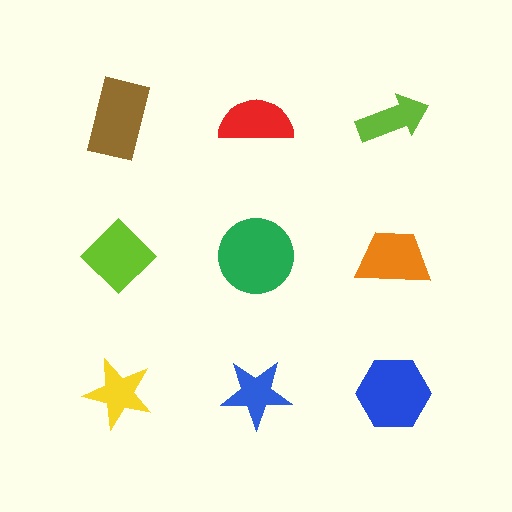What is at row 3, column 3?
A blue hexagon.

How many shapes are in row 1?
3 shapes.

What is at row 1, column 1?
A brown rectangle.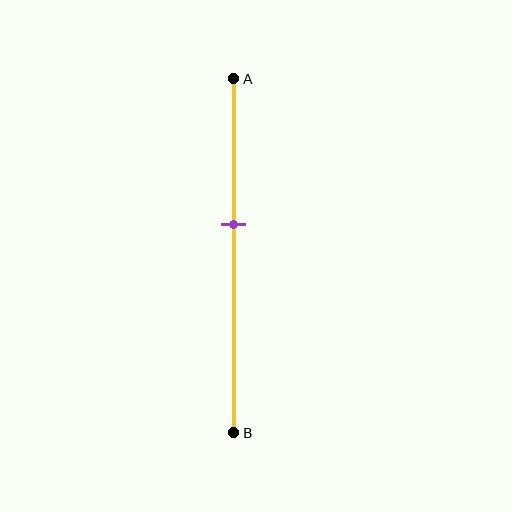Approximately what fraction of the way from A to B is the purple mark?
The purple mark is approximately 40% of the way from A to B.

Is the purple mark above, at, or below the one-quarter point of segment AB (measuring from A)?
The purple mark is below the one-quarter point of segment AB.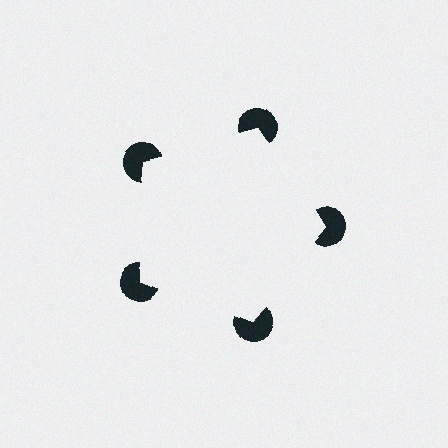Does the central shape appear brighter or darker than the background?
It typically appears slightly brighter than the background, even though no actual brightness change is drawn.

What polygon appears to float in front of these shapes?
An illusory pentagon — its edges are inferred from the aligned wedge cuts in the pac-man discs, not physically drawn.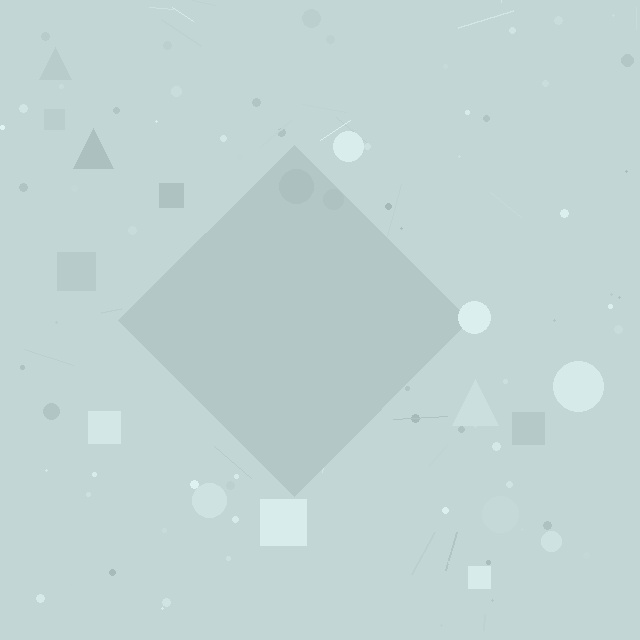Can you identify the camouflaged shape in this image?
The camouflaged shape is a diamond.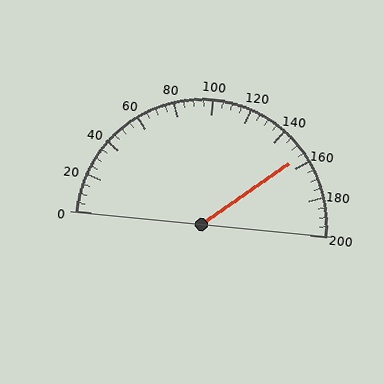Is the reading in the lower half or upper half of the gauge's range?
The reading is in the upper half of the range (0 to 200).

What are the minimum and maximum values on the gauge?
The gauge ranges from 0 to 200.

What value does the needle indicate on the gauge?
The needle indicates approximately 155.